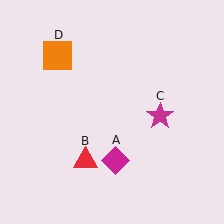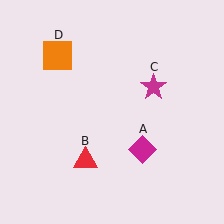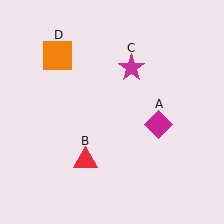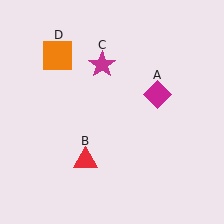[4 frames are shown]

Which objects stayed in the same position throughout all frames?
Red triangle (object B) and orange square (object D) remained stationary.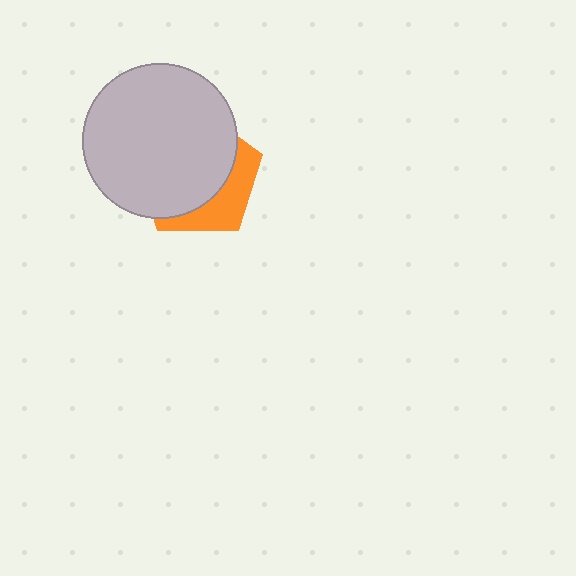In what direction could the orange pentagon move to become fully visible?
The orange pentagon could move toward the lower-right. That would shift it out from behind the light gray circle entirely.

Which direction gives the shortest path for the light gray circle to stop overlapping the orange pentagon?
Moving toward the upper-left gives the shortest separation.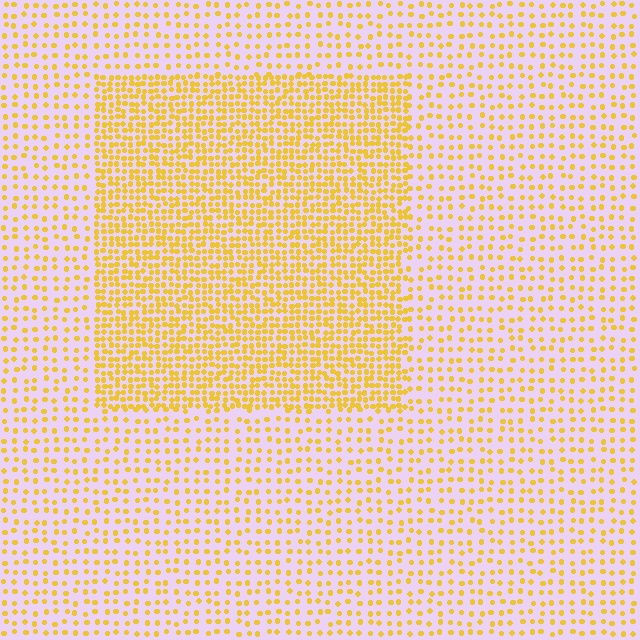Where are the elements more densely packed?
The elements are more densely packed inside the rectangle boundary.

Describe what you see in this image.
The image contains small yellow elements arranged at two different densities. A rectangle-shaped region is visible where the elements are more densely packed than the surrounding area.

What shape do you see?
I see a rectangle.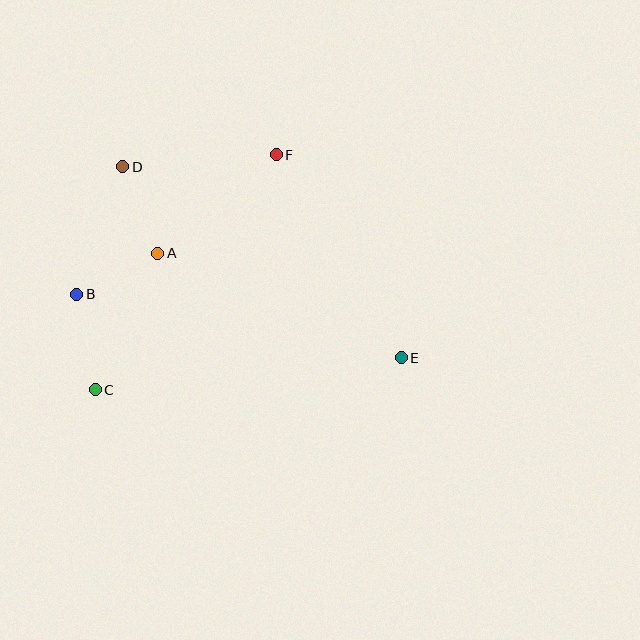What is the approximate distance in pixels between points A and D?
The distance between A and D is approximately 94 pixels.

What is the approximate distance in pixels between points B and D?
The distance between B and D is approximately 136 pixels.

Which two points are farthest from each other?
Points D and E are farthest from each other.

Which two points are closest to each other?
Points A and B are closest to each other.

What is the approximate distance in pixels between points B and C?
The distance between B and C is approximately 97 pixels.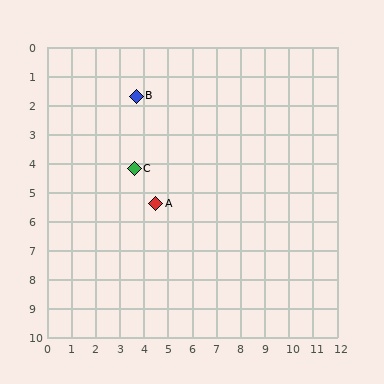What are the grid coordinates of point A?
Point A is at approximately (4.5, 5.4).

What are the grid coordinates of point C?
Point C is at approximately (3.6, 4.2).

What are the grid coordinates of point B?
Point B is at approximately (3.7, 1.7).